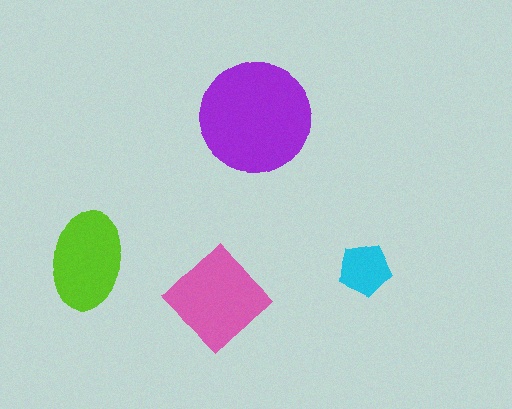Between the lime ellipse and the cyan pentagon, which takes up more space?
The lime ellipse.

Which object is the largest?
The purple circle.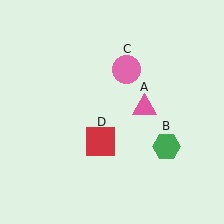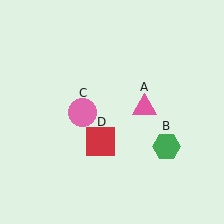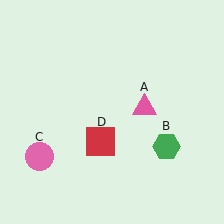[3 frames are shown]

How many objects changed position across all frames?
1 object changed position: pink circle (object C).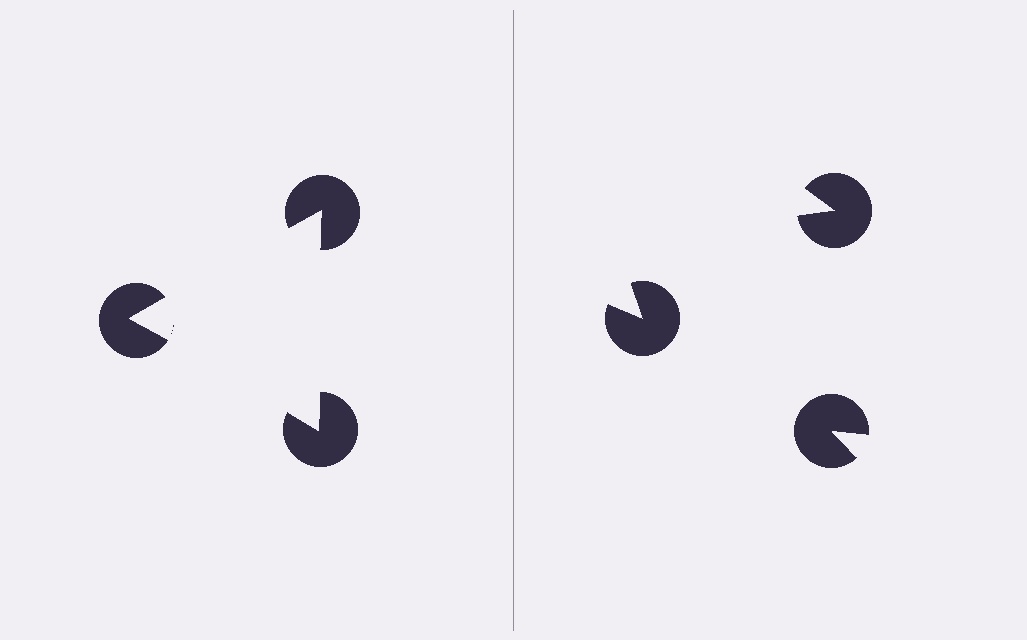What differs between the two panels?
The pac-man discs are positioned identically on both sides; only the wedge orientations differ. On the left they align to a triangle; on the right they are misaligned.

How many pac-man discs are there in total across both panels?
6 — 3 on each side.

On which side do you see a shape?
An illusory triangle appears on the left side. On the right side the wedge cuts are rotated, so no coherent shape forms.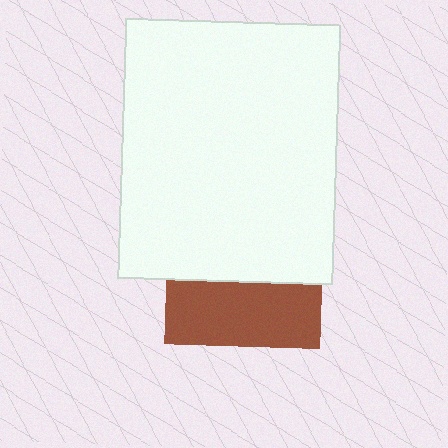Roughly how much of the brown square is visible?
A small part of it is visible (roughly 41%).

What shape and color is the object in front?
The object in front is a white rectangle.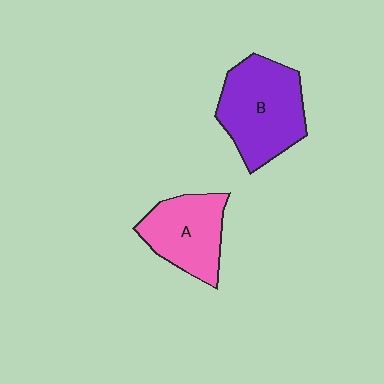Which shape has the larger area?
Shape B (purple).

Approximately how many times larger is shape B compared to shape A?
Approximately 1.3 times.